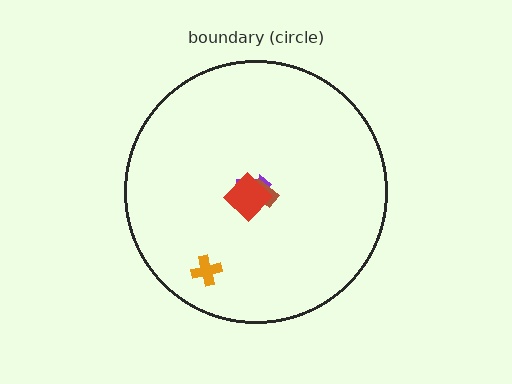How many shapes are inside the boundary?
4 inside, 0 outside.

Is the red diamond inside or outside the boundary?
Inside.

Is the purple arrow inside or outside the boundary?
Inside.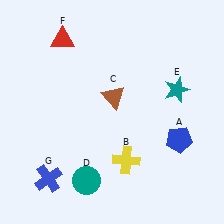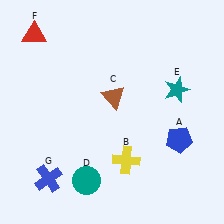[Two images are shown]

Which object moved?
The red triangle (F) moved left.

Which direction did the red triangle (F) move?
The red triangle (F) moved left.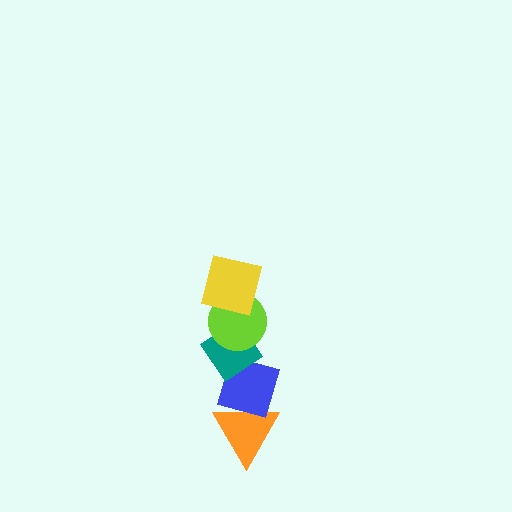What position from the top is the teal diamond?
The teal diamond is 3rd from the top.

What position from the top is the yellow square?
The yellow square is 1st from the top.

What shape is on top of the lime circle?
The yellow square is on top of the lime circle.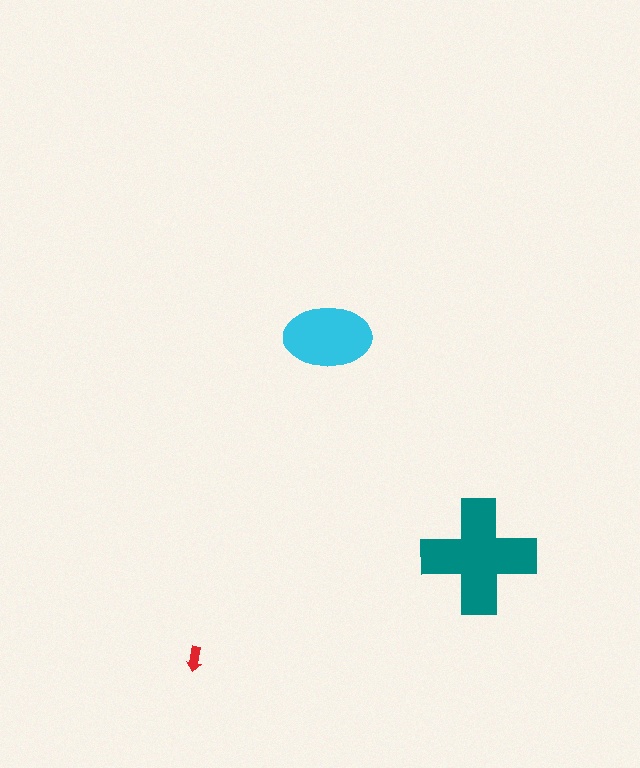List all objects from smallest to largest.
The red arrow, the cyan ellipse, the teal cross.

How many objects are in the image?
There are 3 objects in the image.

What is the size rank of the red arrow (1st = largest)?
3rd.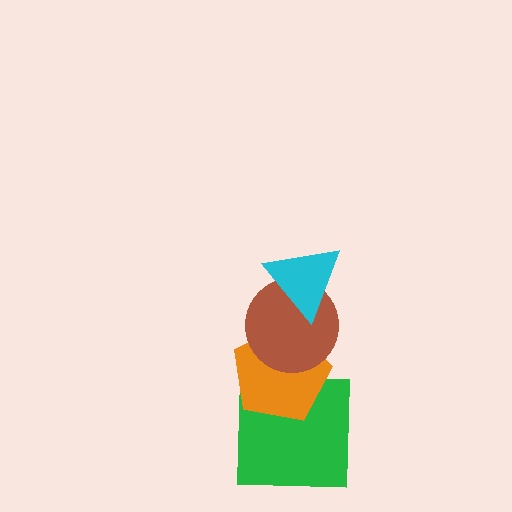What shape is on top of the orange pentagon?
The brown circle is on top of the orange pentagon.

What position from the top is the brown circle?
The brown circle is 2nd from the top.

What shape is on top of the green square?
The orange pentagon is on top of the green square.